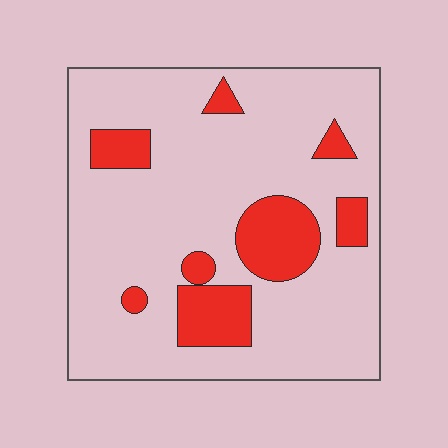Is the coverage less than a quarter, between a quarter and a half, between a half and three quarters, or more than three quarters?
Less than a quarter.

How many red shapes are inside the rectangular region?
8.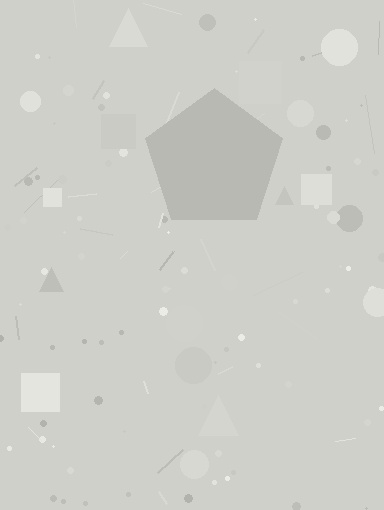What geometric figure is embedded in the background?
A pentagon is embedded in the background.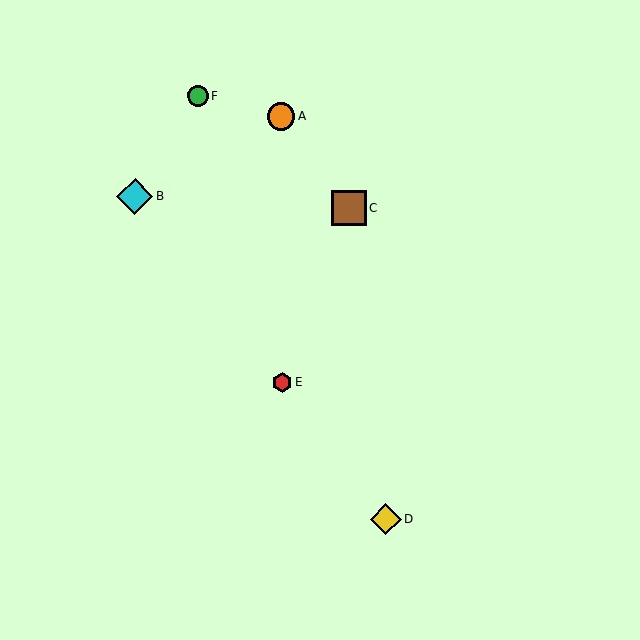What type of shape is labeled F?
Shape F is a green circle.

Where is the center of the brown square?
The center of the brown square is at (349, 208).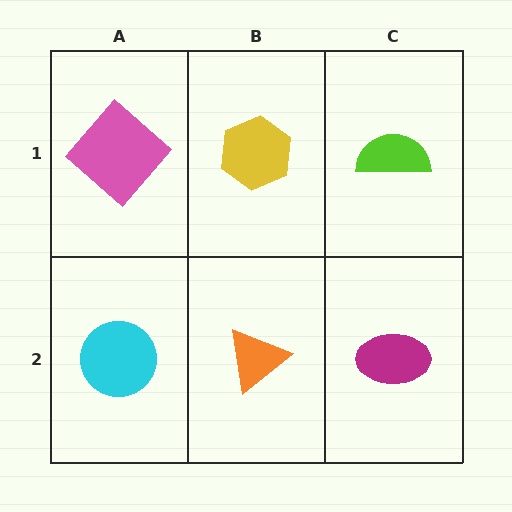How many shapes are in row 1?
3 shapes.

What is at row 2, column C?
A magenta ellipse.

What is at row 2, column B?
An orange triangle.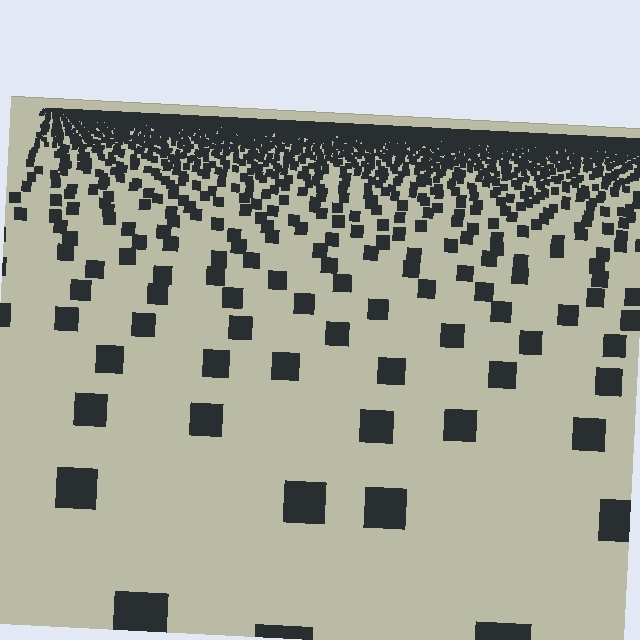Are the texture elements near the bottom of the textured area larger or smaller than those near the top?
Larger. Near the bottom, elements are closer to the viewer and appear at a bigger on-screen size.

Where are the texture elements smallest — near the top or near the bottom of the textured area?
Near the top.